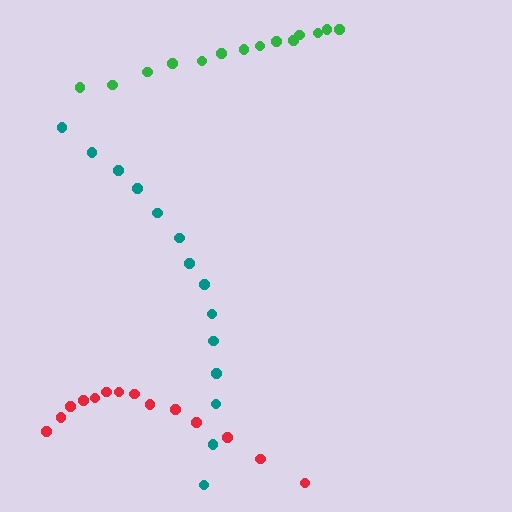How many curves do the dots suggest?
There are 3 distinct paths.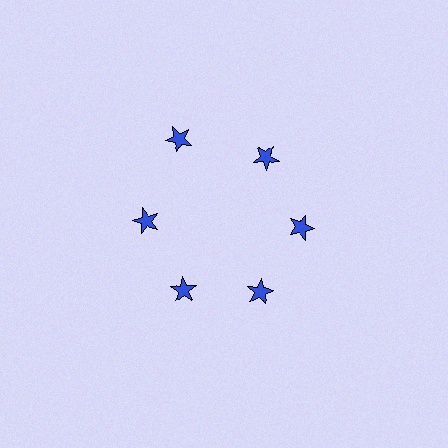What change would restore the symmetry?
The symmetry would be restored by moving it inward, back onto the ring so that all 6 stars sit at equal angles and equal distance from the center.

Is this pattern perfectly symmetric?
No. The 6 blue stars are arranged in a ring, but one element near the 11 o'clock position is pushed outward from the center, breaking the 6-fold rotational symmetry.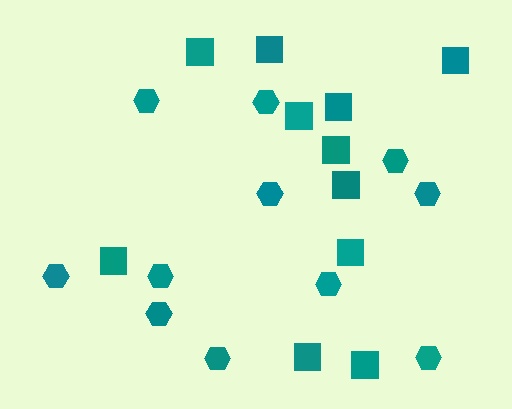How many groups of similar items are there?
There are 2 groups: one group of hexagons (11) and one group of squares (11).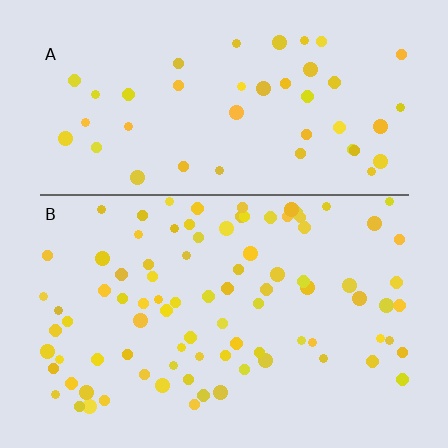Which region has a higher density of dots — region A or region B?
B (the bottom).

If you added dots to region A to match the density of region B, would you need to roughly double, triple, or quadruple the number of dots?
Approximately double.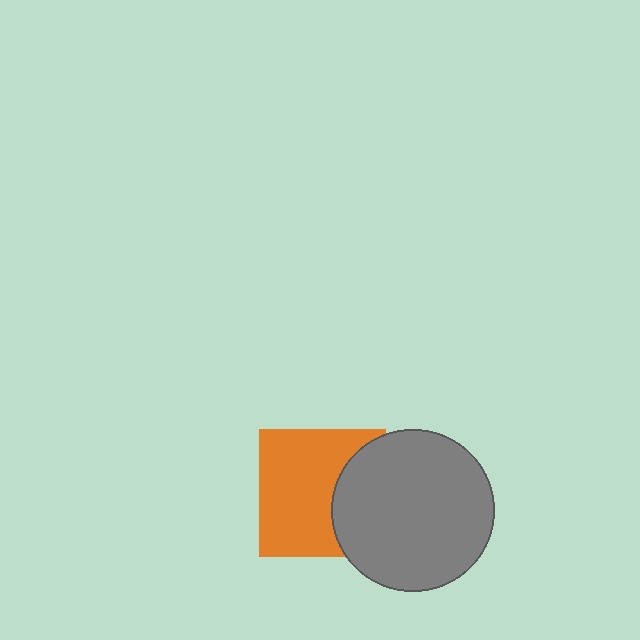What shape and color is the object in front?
The object in front is a gray circle.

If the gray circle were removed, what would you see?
You would see the complete orange square.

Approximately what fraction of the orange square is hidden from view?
Roughly 33% of the orange square is hidden behind the gray circle.